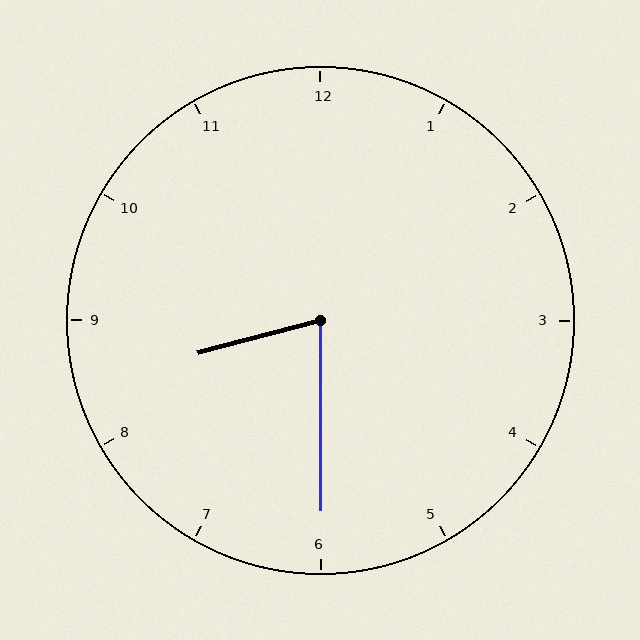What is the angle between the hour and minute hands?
Approximately 75 degrees.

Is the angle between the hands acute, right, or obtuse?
It is acute.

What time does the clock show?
8:30.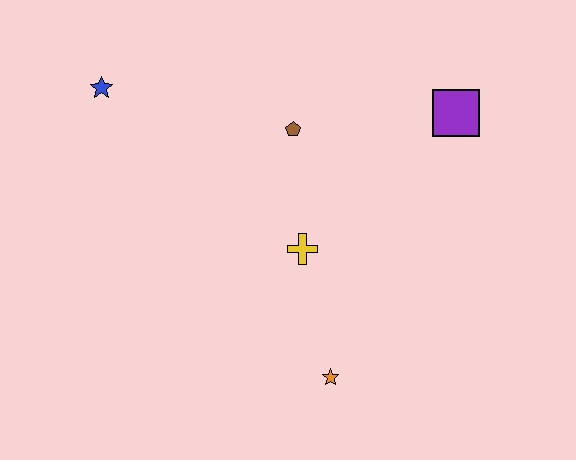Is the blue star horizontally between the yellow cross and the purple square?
No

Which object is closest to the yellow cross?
The brown pentagon is closest to the yellow cross.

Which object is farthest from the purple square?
The blue star is farthest from the purple square.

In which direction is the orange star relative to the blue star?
The orange star is below the blue star.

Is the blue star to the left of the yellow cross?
Yes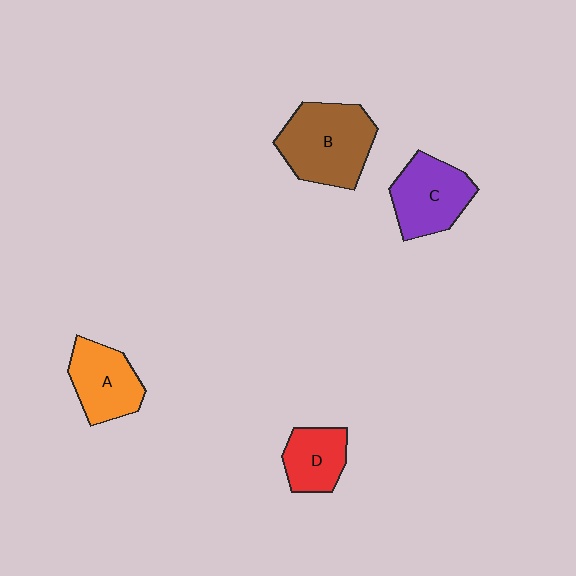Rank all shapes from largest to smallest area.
From largest to smallest: B (brown), C (purple), A (orange), D (red).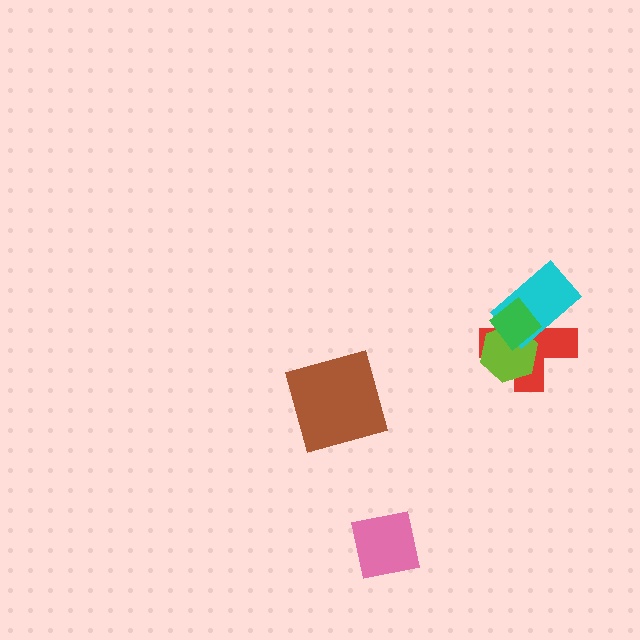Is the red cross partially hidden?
Yes, it is partially covered by another shape.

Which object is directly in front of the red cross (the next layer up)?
The lime hexagon is directly in front of the red cross.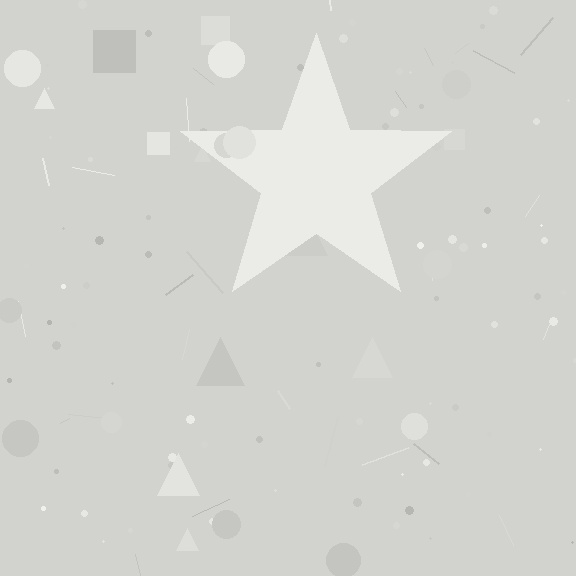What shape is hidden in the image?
A star is hidden in the image.